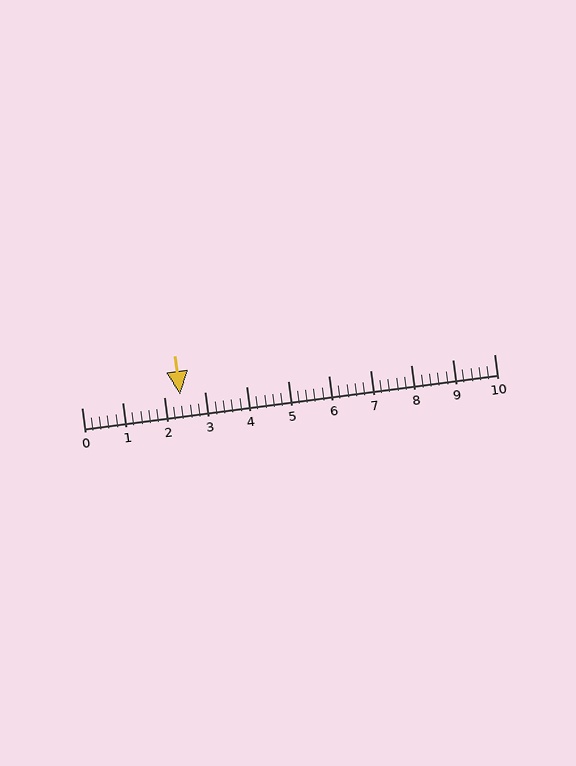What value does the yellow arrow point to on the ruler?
The yellow arrow points to approximately 2.4.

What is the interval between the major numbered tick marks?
The major tick marks are spaced 1 units apart.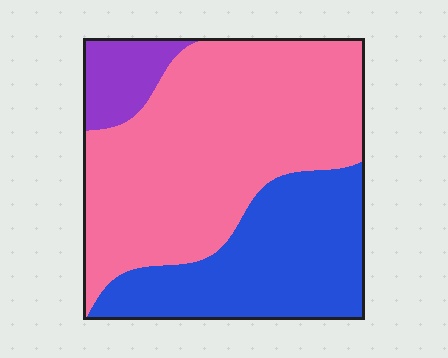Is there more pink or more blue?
Pink.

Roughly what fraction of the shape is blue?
Blue takes up about one third (1/3) of the shape.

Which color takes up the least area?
Purple, at roughly 10%.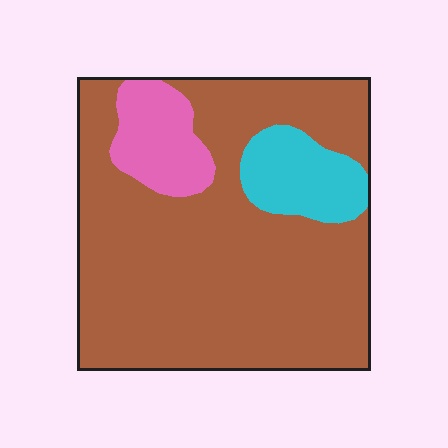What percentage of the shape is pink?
Pink takes up about one tenth (1/10) of the shape.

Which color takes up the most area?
Brown, at roughly 80%.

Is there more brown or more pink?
Brown.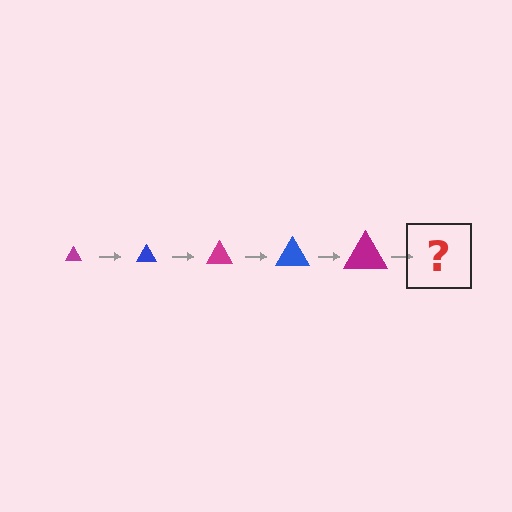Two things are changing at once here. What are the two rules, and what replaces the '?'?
The two rules are that the triangle grows larger each step and the color cycles through magenta and blue. The '?' should be a blue triangle, larger than the previous one.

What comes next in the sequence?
The next element should be a blue triangle, larger than the previous one.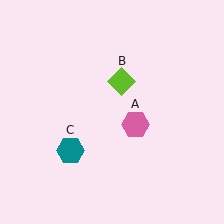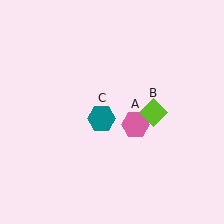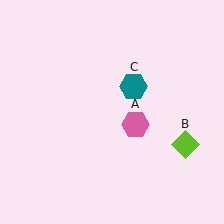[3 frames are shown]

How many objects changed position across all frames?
2 objects changed position: lime diamond (object B), teal hexagon (object C).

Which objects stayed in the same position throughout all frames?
Pink hexagon (object A) remained stationary.